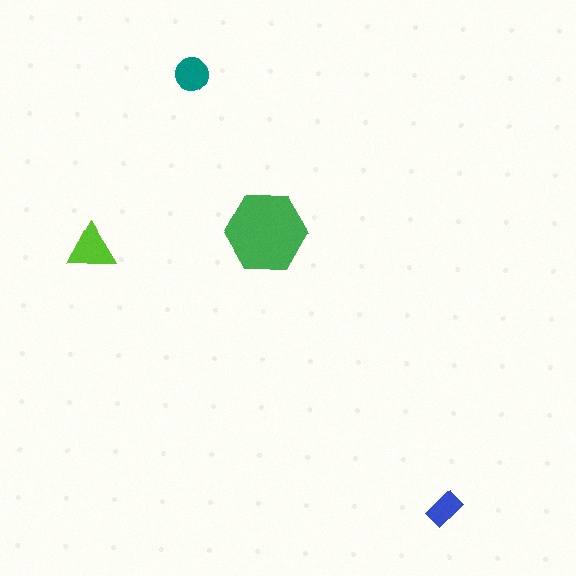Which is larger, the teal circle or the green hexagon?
The green hexagon.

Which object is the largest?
The green hexagon.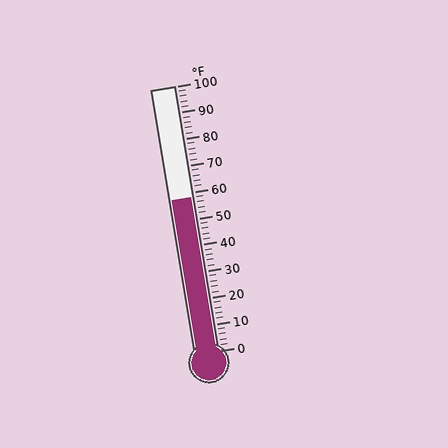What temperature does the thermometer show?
The thermometer shows approximately 58°F.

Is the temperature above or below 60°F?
The temperature is below 60°F.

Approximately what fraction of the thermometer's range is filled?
The thermometer is filled to approximately 60% of its range.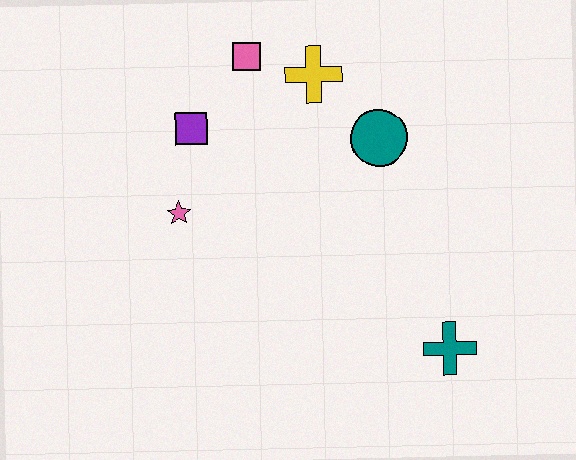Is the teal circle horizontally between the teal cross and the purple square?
Yes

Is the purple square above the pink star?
Yes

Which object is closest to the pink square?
The yellow cross is closest to the pink square.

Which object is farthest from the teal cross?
The pink square is farthest from the teal cross.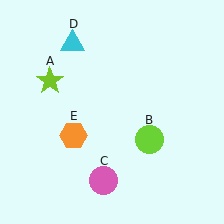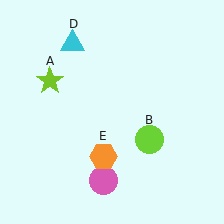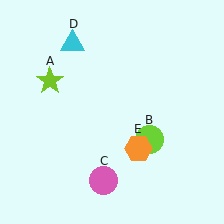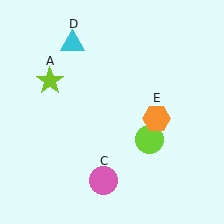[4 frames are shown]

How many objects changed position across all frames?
1 object changed position: orange hexagon (object E).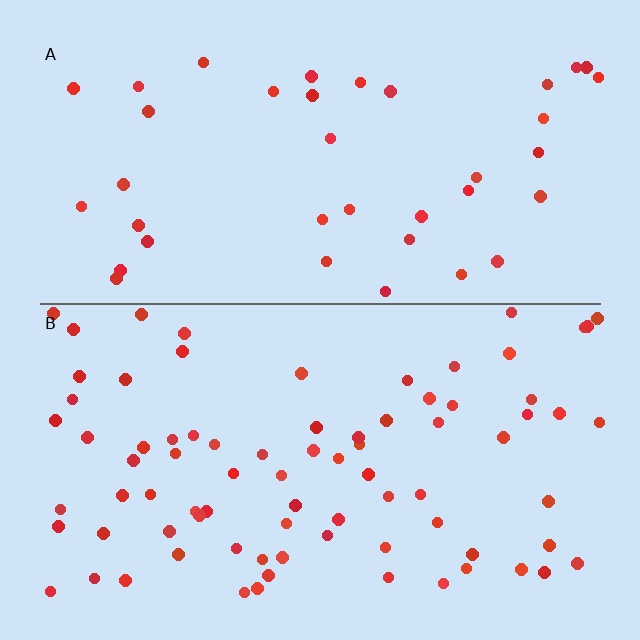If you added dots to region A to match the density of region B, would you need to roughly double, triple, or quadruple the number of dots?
Approximately double.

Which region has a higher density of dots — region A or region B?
B (the bottom).